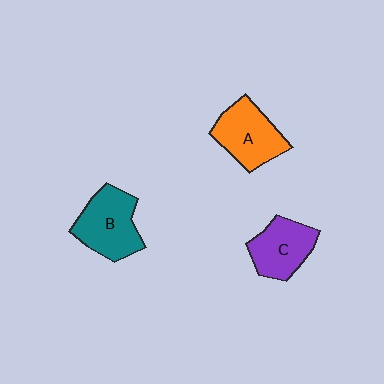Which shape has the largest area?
Shape B (teal).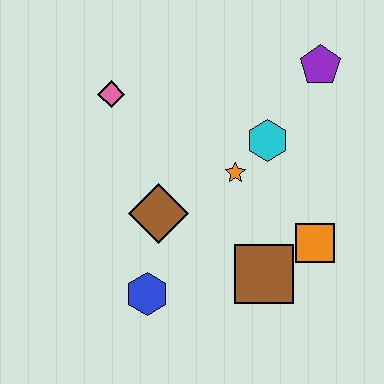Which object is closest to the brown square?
The orange square is closest to the brown square.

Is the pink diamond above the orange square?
Yes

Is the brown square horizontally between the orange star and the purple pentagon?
Yes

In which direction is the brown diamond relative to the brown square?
The brown diamond is to the left of the brown square.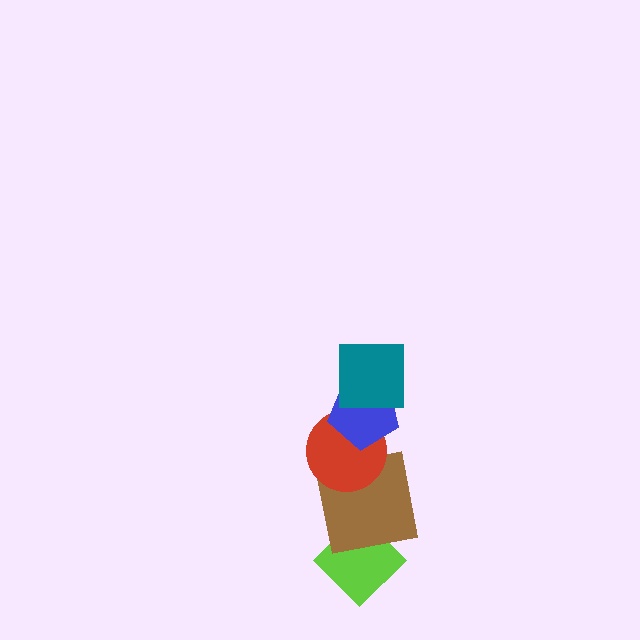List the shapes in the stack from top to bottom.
From top to bottom: the teal square, the blue pentagon, the red circle, the brown square, the lime diamond.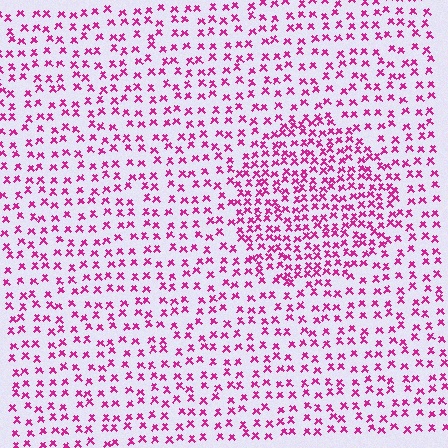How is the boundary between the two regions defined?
The boundary is defined by a change in element density (approximately 1.8x ratio). All elements are the same color, size, and shape.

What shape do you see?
I see a circle.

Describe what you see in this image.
The image contains small magenta elements arranged at two different densities. A circle-shaped region is visible where the elements are more densely packed than the surrounding area.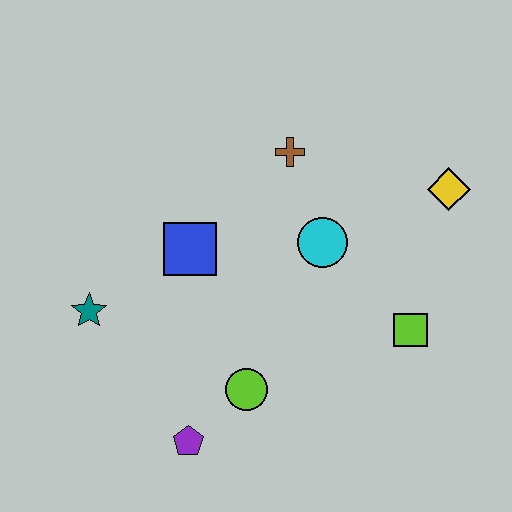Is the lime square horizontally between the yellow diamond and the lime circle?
Yes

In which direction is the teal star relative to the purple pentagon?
The teal star is above the purple pentagon.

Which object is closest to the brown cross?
The cyan circle is closest to the brown cross.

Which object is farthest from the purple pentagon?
The yellow diamond is farthest from the purple pentagon.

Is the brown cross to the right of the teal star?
Yes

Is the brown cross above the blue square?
Yes